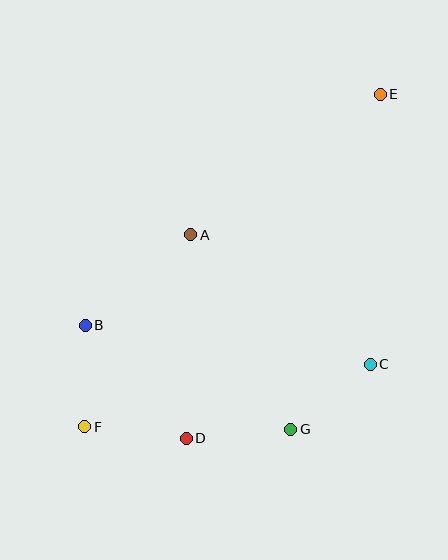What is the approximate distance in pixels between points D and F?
The distance between D and F is approximately 102 pixels.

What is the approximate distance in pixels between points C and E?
The distance between C and E is approximately 270 pixels.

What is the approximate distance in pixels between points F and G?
The distance between F and G is approximately 206 pixels.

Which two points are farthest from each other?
Points E and F are farthest from each other.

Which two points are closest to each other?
Points B and F are closest to each other.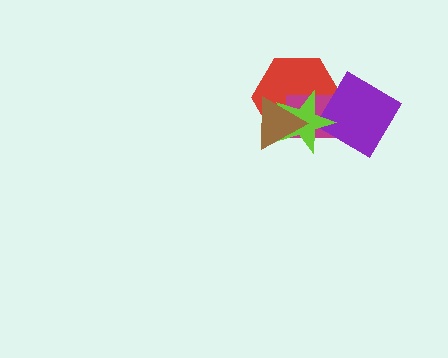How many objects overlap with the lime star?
4 objects overlap with the lime star.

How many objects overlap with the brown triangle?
3 objects overlap with the brown triangle.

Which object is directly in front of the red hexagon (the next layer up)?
The magenta rectangle is directly in front of the red hexagon.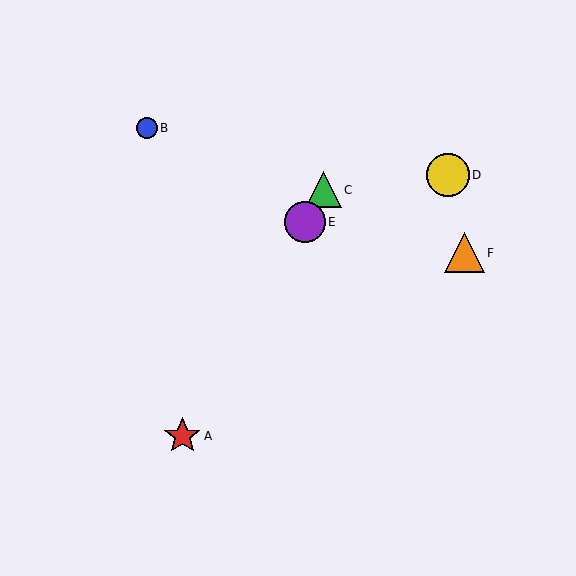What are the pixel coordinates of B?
Object B is at (147, 128).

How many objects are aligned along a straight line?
3 objects (A, C, E) are aligned along a straight line.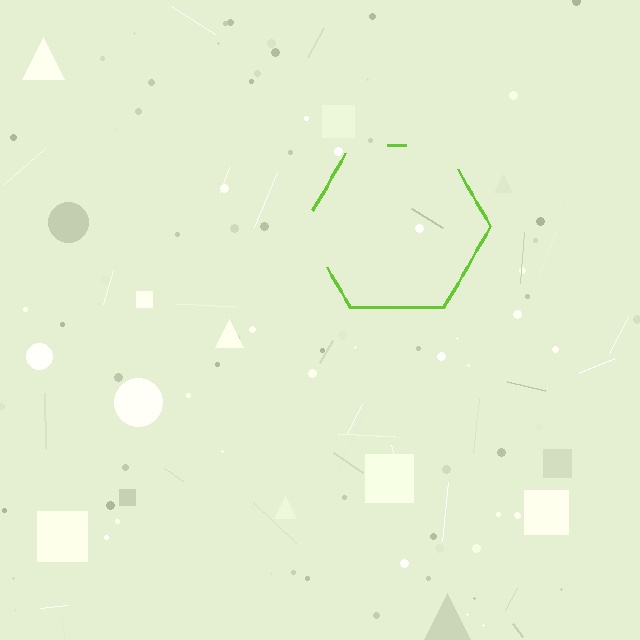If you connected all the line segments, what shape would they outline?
They would outline a hexagon.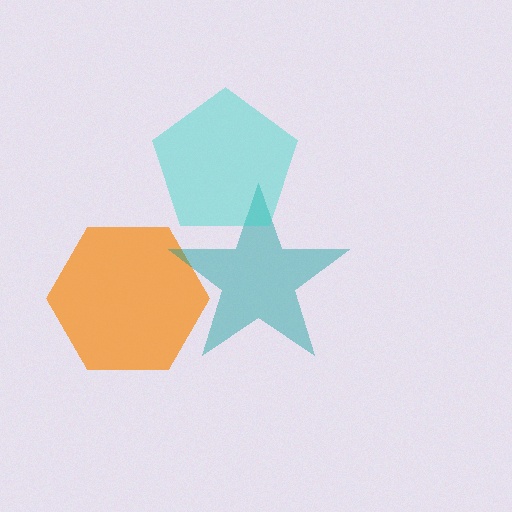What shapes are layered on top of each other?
The layered shapes are: an orange hexagon, a teal star, a cyan pentagon.